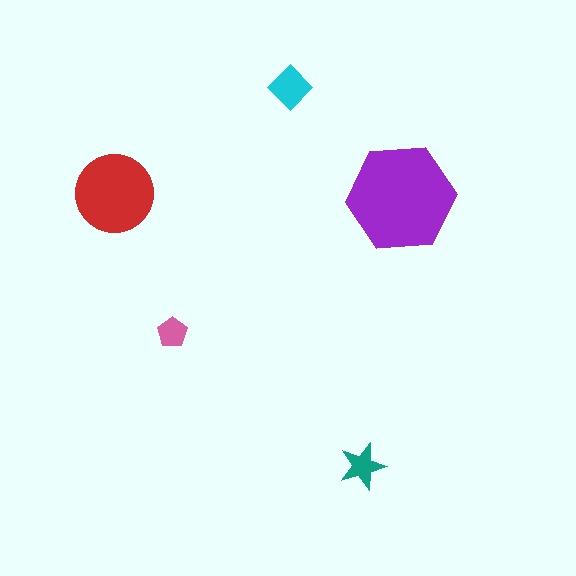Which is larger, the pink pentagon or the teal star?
The teal star.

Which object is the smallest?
The pink pentagon.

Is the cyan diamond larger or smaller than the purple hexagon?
Smaller.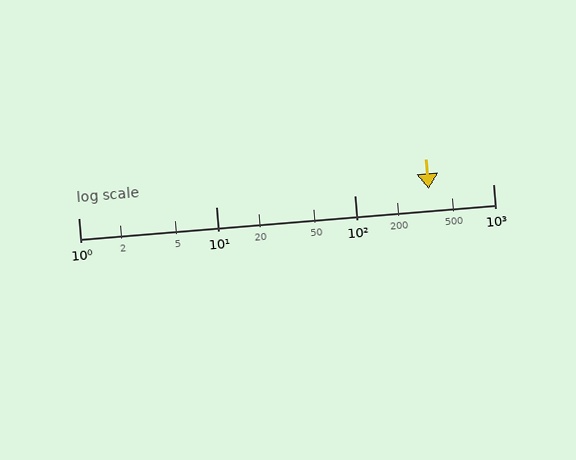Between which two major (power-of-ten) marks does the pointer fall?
The pointer is between 100 and 1000.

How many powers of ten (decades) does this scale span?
The scale spans 3 decades, from 1 to 1000.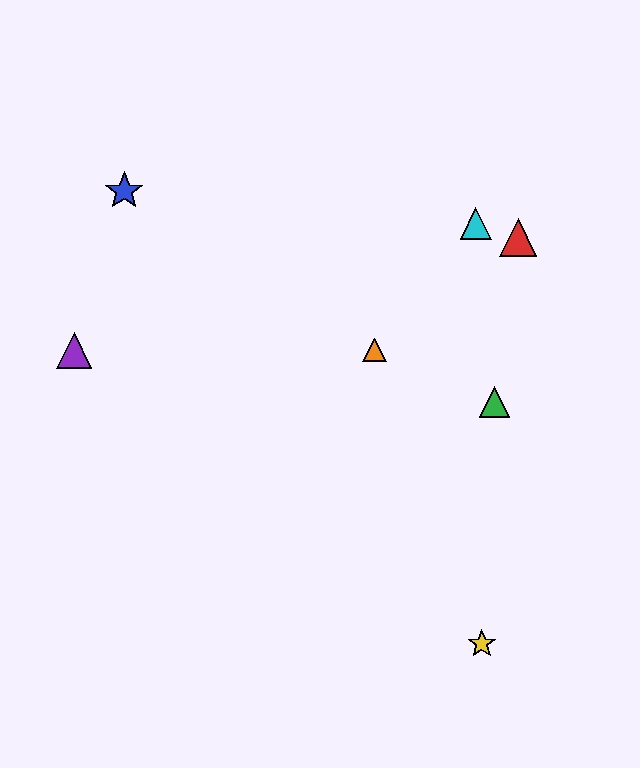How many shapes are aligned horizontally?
2 shapes (the purple triangle, the orange triangle) are aligned horizontally.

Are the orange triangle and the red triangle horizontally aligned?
No, the orange triangle is at y≈350 and the red triangle is at y≈238.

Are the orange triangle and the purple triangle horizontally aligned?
Yes, both are at y≈350.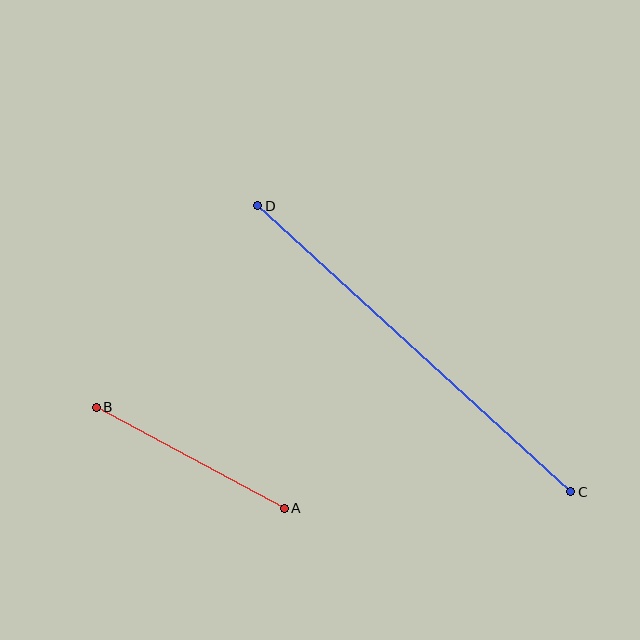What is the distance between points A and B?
The distance is approximately 213 pixels.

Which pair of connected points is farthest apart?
Points C and D are farthest apart.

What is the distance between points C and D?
The distance is approximately 424 pixels.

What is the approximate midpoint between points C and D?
The midpoint is at approximately (414, 349) pixels.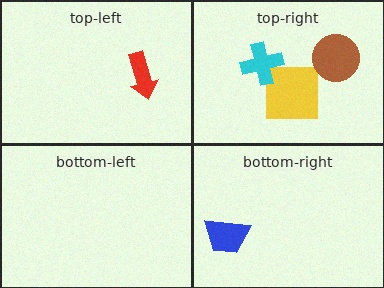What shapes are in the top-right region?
The yellow square, the cyan cross, the brown circle.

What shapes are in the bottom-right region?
The blue trapezoid.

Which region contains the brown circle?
The top-right region.